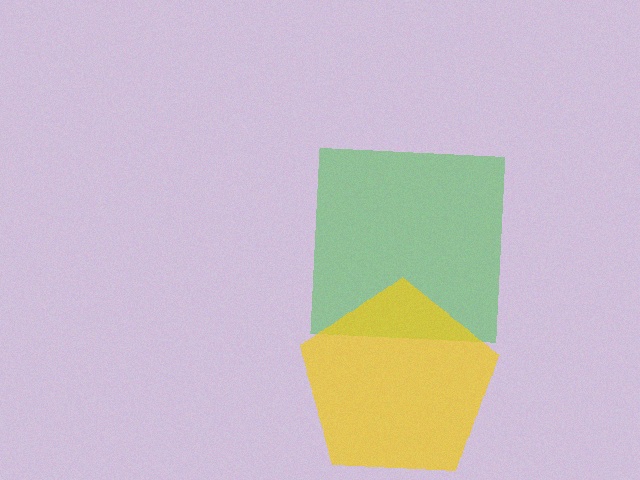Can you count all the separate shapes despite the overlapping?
Yes, there are 2 separate shapes.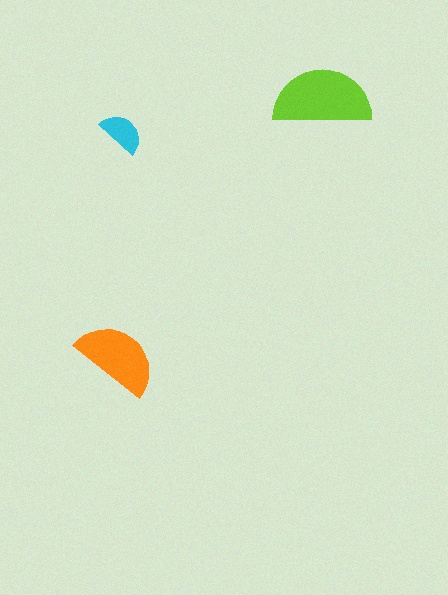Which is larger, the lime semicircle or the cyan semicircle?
The lime one.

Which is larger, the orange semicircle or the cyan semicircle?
The orange one.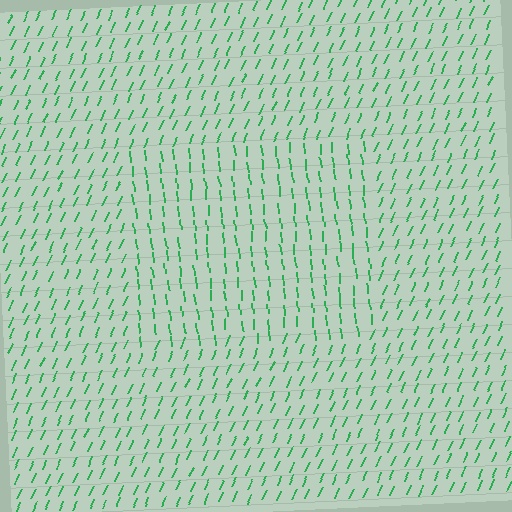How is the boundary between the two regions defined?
The boundary is defined purely by a change in line orientation (approximately 31 degrees difference). All lines are the same color and thickness.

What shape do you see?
I see a rectangle.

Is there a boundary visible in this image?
Yes, there is a texture boundary formed by a change in line orientation.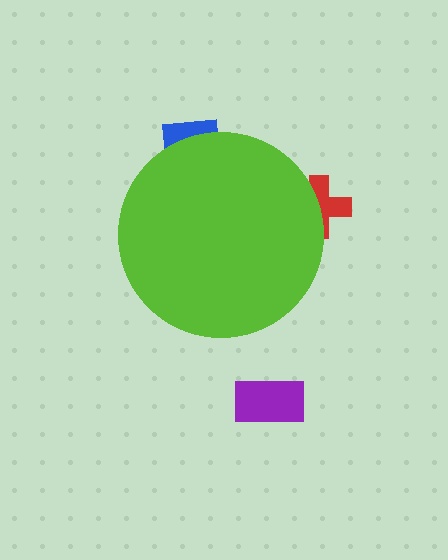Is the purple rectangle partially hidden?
No, the purple rectangle is fully visible.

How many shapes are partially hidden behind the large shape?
2 shapes are partially hidden.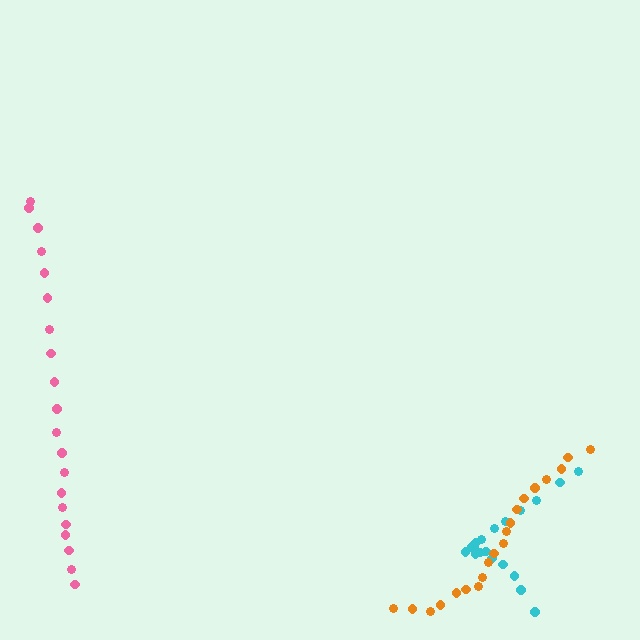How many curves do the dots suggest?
There are 3 distinct paths.